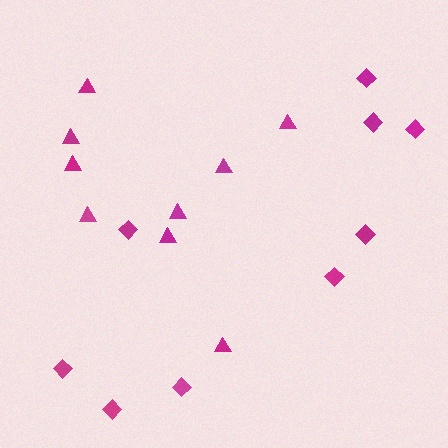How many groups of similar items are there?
There are 2 groups: one group of diamonds (9) and one group of triangles (9).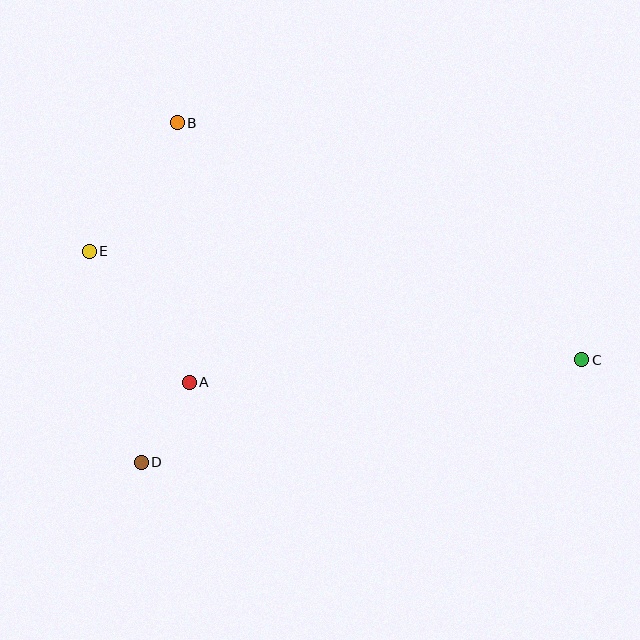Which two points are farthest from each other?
Points C and E are farthest from each other.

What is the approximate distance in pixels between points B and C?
The distance between B and C is approximately 469 pixels.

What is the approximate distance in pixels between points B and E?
The distance between B and E is approximately 156 pixels.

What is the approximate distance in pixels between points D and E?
The distance between D and E is approximately 217 pixels.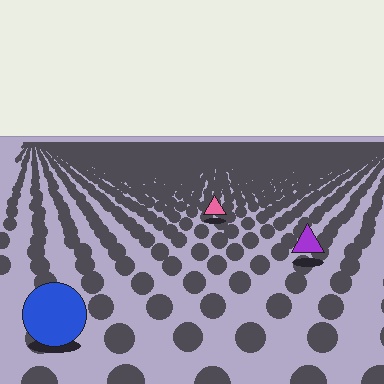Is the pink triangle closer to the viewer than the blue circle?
No. The blue circle is closer — you can tell from the texture gradient: the ground texture is coarser near it.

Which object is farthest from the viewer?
The pink triangle is farthest from the viewer. It appears smaller and the ground texture around it is denser.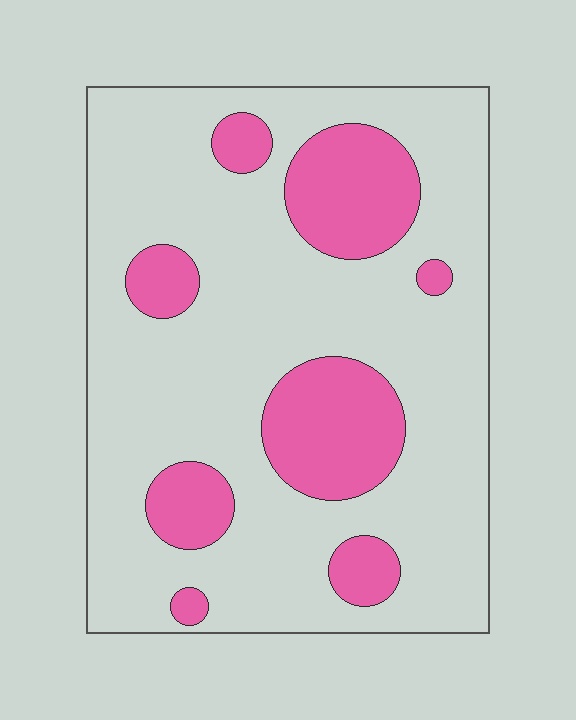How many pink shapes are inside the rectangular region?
8.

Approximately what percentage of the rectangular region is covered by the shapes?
Approximately 25%.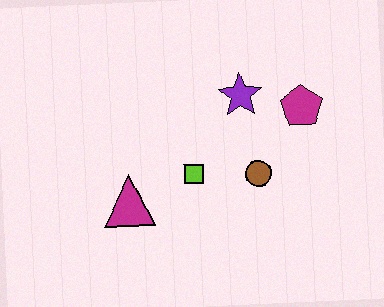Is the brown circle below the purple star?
Yes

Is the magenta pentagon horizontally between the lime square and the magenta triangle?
No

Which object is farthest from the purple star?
The magenta triangle is farthest from the purple star.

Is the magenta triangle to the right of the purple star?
No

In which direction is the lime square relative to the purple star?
The lime square is below the purple star.